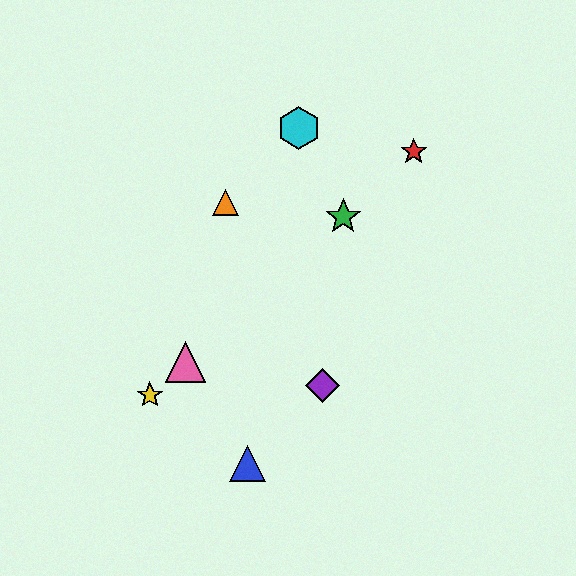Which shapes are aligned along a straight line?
The red star, the green star, the yellow star, the pink triangle are aligned along a straight line.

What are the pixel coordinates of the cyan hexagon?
The cyan hexagon is at (299, 128).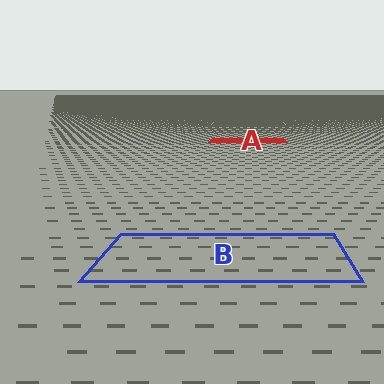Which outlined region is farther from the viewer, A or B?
Region A is farther from the viewer — the texture elements inside it appear smaller and more densely packed.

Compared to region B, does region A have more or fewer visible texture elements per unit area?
Region A has more texture elements per unit area — they are packed more densely because it is farther away.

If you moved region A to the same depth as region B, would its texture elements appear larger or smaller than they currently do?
They would appear larger. At a closer depth, the same texture elements are projected at a bigger on-screen size.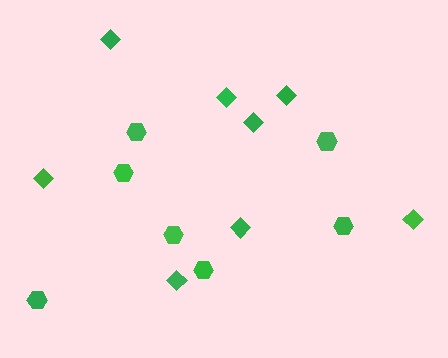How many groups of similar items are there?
There are 2 groups: one group of hexagons (7) and one group of diamonds (8).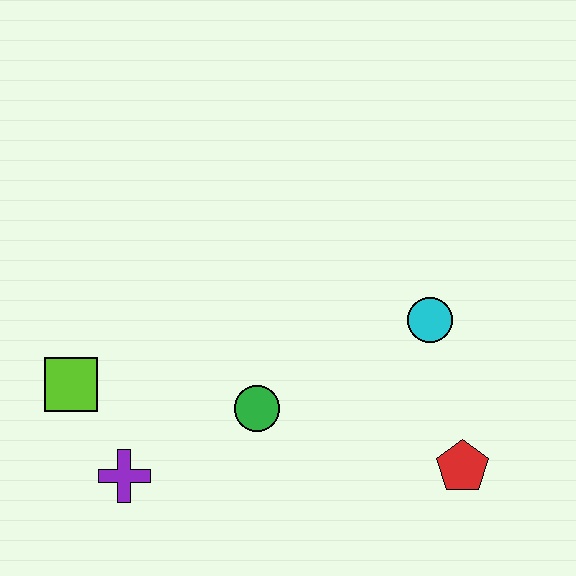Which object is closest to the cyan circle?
The red pentagon is closest to the cyan circle.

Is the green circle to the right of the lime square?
Yes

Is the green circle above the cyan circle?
No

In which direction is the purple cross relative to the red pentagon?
The purple cross is to the left of the red pentagon.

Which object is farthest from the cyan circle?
The lime square is farthest from the cyan circle.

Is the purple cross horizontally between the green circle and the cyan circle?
No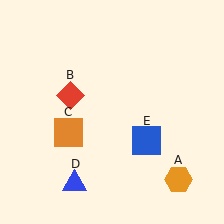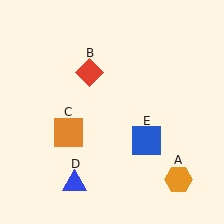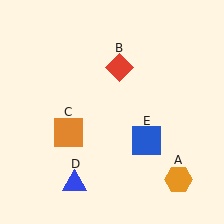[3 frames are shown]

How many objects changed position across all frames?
1 object changed position: red diamond (object B).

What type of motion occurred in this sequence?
The red diamond (object B) rotated clockwise around the center of the scene.